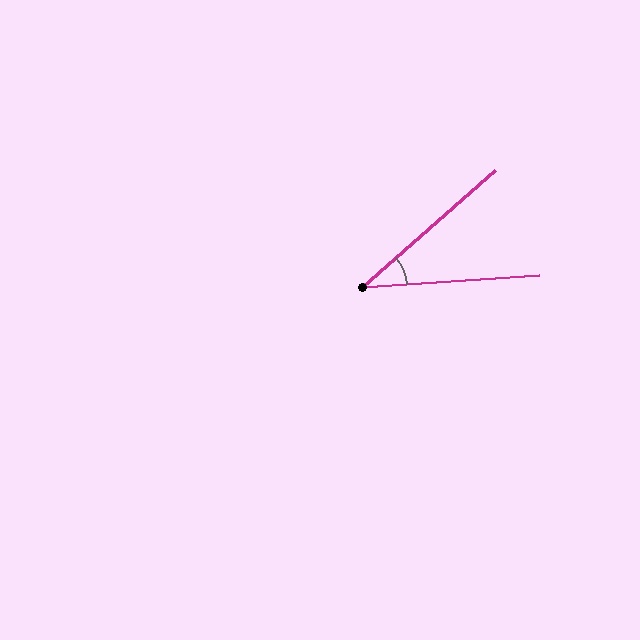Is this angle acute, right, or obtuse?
It is acute.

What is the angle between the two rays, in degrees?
Approximately 37 degrees.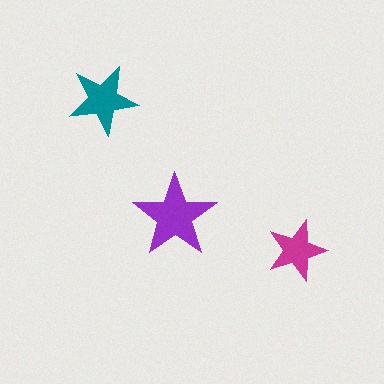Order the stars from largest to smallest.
the purple one, the teal one, the magenta one.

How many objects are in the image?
There are 3 objects in the image.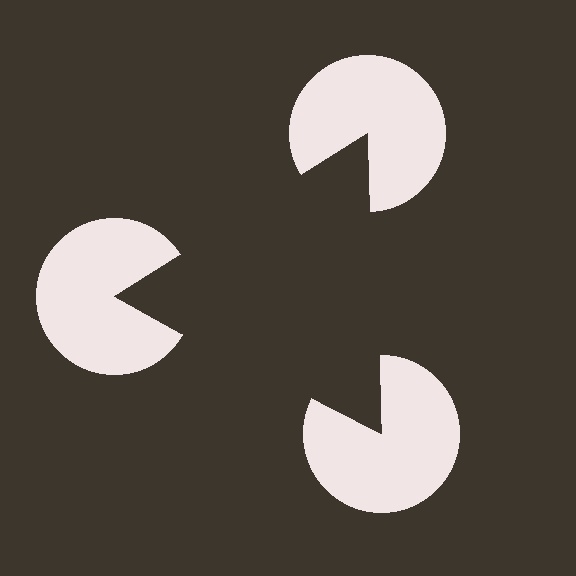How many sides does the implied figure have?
3 sides.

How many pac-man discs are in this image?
There are 3 — one at each vertex of the illusory triangle.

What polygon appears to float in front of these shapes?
An illusory triangle — its edges are inferred from the aligned wedge cuts in the pac-man discs, not physically drawn.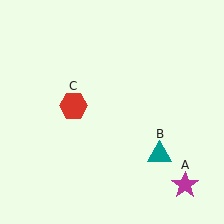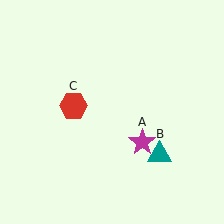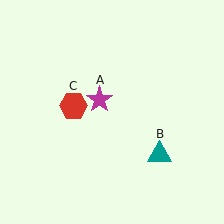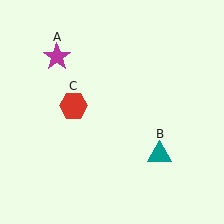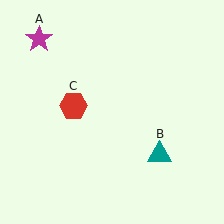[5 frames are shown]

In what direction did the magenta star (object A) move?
The magenta star (object A) moved up and to the left.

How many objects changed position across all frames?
1 object changed position: magenta star (object A).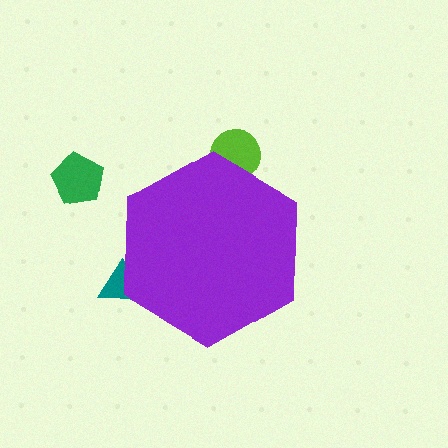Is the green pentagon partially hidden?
No, the green pentagon is fully visible.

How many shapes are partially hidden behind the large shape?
2 shapes are partially hidden.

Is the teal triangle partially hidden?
Yes, the teal triangle is partially hidden behind the purple hexagon.